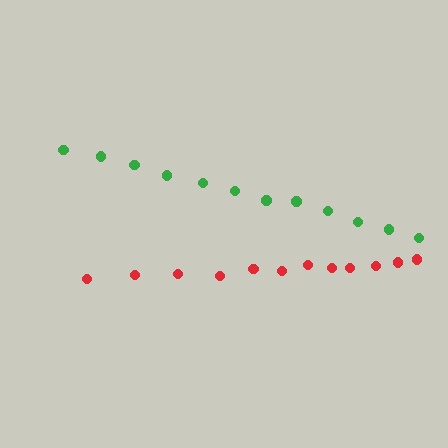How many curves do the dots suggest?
There are 2 distinct paths.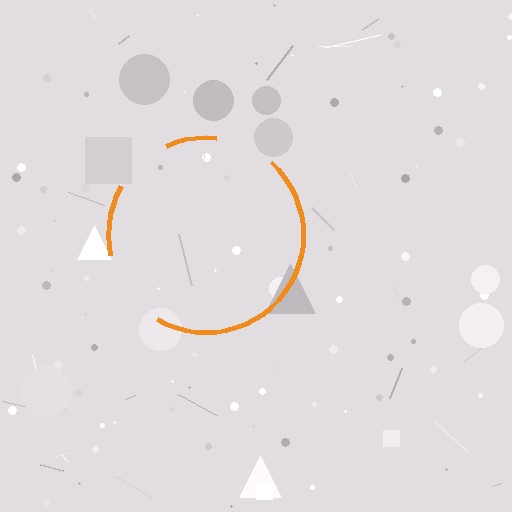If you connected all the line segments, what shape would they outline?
They would outline a circle.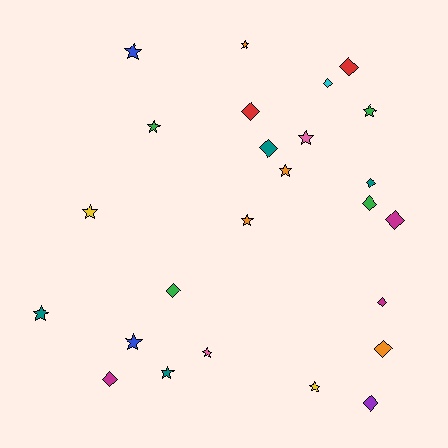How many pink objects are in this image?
There are 2 pink objects.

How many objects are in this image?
There are 25 objects.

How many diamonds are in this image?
There are 12 diamonds.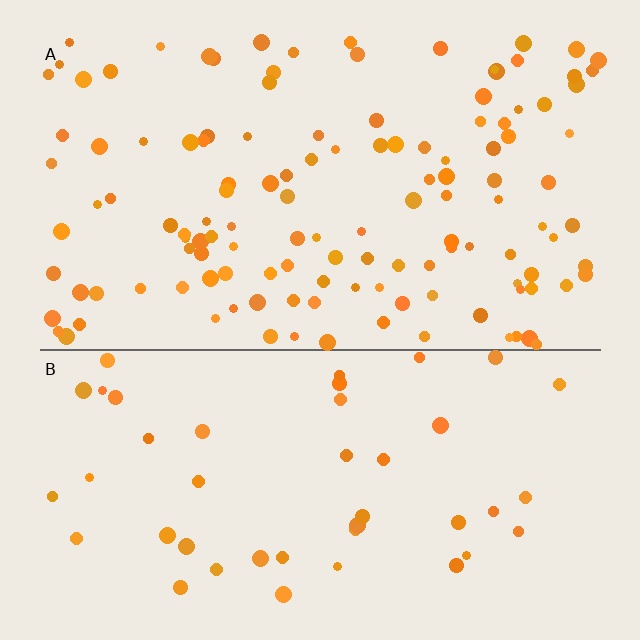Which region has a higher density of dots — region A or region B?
A (the top).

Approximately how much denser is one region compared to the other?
Approximately 2.8× — region A over region B.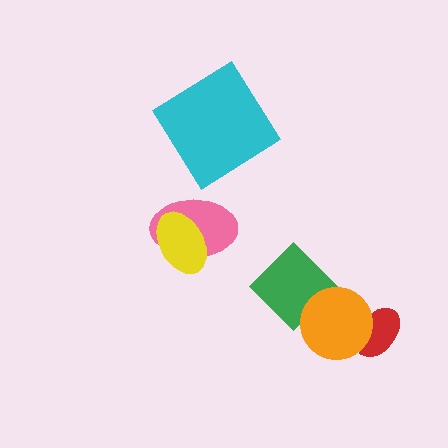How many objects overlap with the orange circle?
2 objects overlap with the orange circle.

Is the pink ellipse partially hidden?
Yes, it is partially covered by another shape.